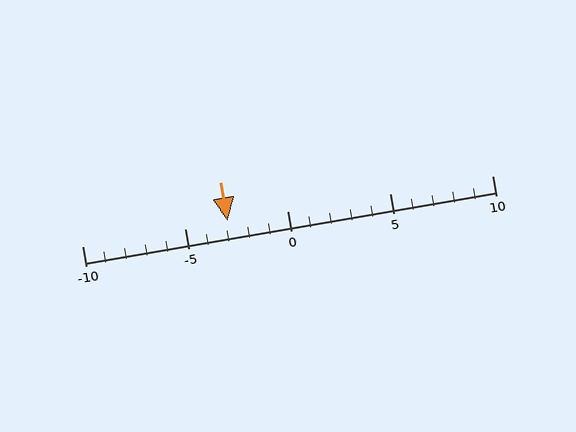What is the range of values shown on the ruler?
The ruler shows values from -10 to 10.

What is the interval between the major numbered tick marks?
The major tick marks are spaced 5 units apart.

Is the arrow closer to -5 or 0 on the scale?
The arrow is closer to -5.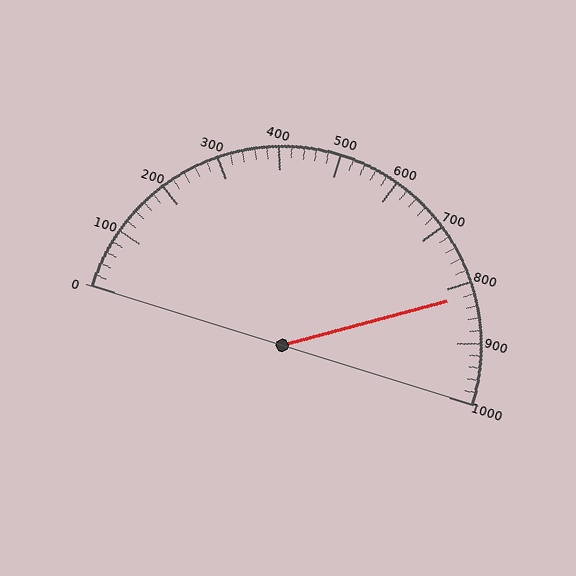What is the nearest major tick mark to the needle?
The nearest major tick mark is 800.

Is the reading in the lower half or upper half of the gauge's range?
The reading is in the upper half of the range (0 to 1000).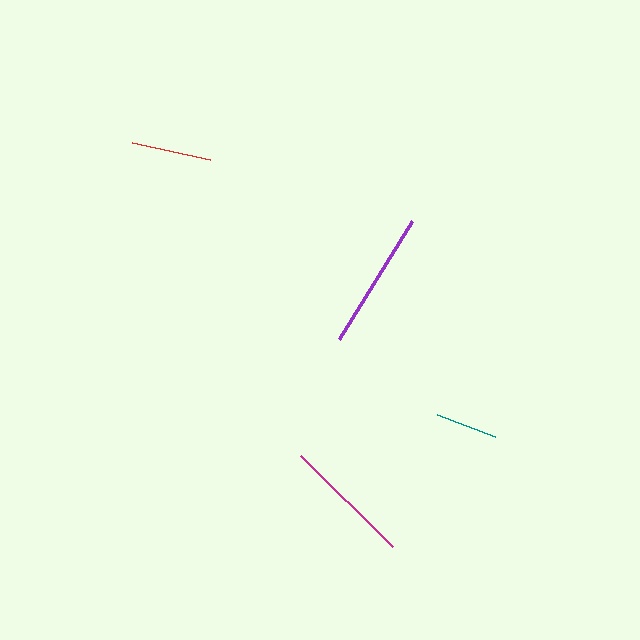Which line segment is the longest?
The purple line is the longest at approximately 139 pixels.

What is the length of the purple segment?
The purple segment is approximately 139 pixels long.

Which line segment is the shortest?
The teal line is the shortest at approximately 62 pixels.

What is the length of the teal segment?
The teal segment is approximately 62 pixels long.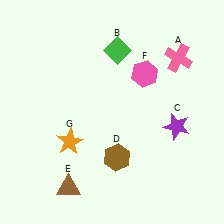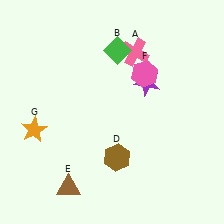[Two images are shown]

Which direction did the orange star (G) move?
The orange star (G) moved left.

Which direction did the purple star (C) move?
The purple star (C) moved up.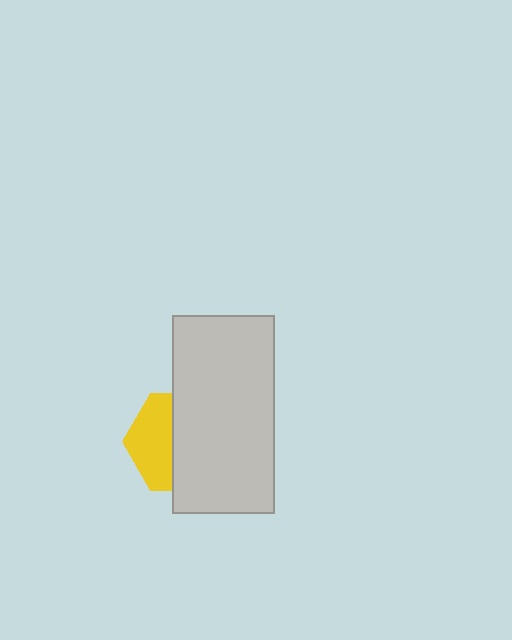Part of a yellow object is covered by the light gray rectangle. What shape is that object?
It is a hexagon.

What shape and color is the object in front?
The object in front is a light gray rectangle.